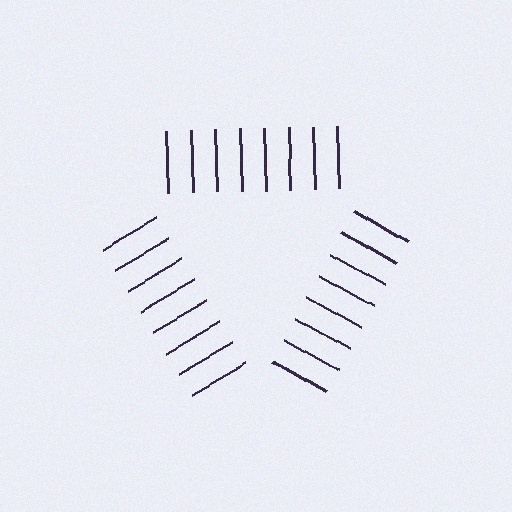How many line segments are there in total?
24 — 8 along each of the 3 edges.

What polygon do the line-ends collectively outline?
An illusory triangle — the line segments terminate on its edges but no continuous stroke is drawn.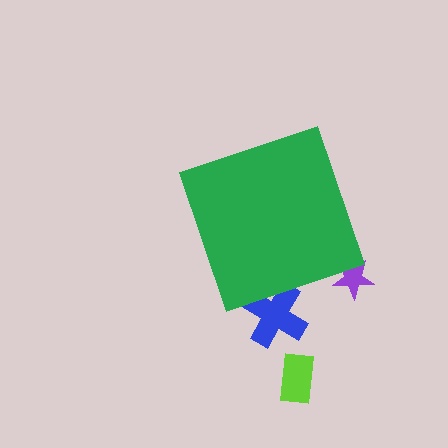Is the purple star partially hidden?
Yes, the purple star is partially hidden behind the green diamond.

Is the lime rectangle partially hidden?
No, the lime rectangle is fully visible.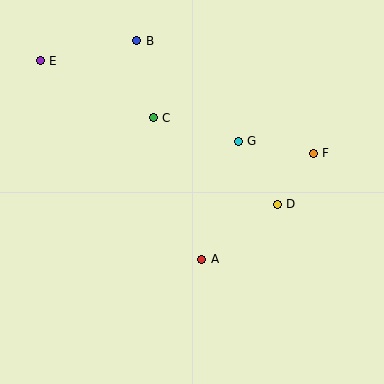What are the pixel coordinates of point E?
Point E is at (40, 61).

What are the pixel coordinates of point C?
Point C is at (153, 118).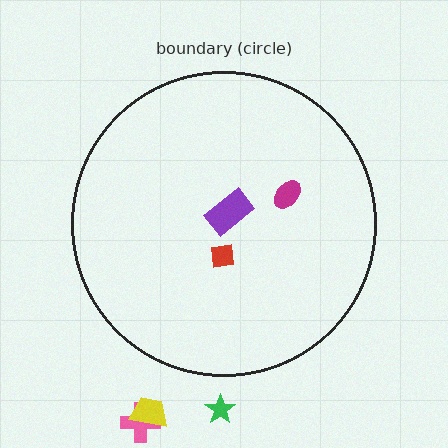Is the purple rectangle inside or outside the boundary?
Inside.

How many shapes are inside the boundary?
3 inside, 3 outside.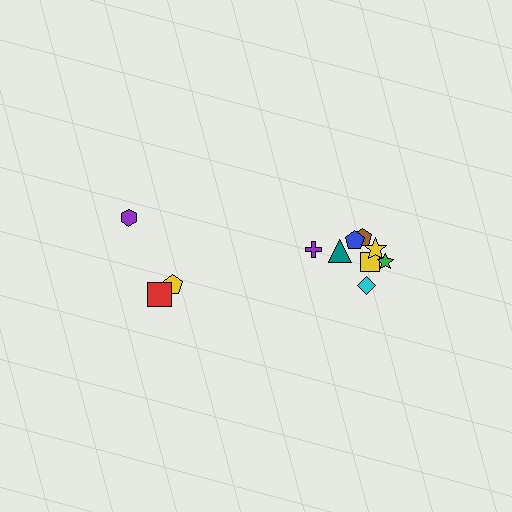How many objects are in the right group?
There are 8 objects.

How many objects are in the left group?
There are 3 objects.